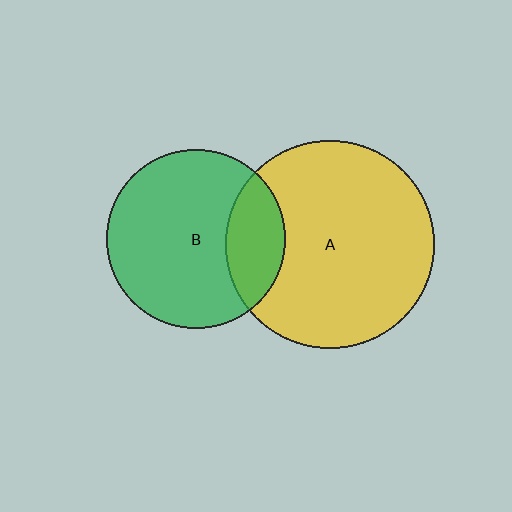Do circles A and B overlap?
Yes.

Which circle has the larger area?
Circle A (yellow).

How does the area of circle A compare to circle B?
Approximately 1.4 times.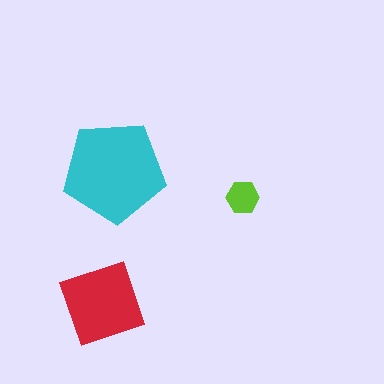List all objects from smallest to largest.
The lime hexagon, the red diamond, the cyan pentagon.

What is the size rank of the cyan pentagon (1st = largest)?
1st.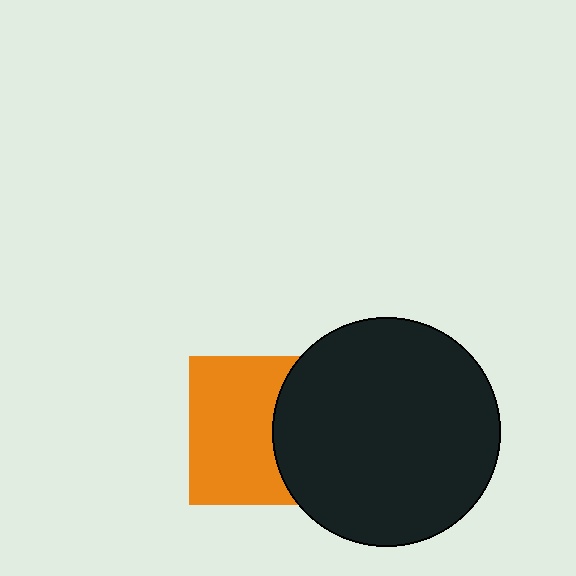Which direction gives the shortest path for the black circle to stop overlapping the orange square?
Moving right gives the shortest separation.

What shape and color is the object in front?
The object in front is a black circle.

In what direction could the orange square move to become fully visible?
The orange square could move left. That would shift it out from behind the black circle entirely.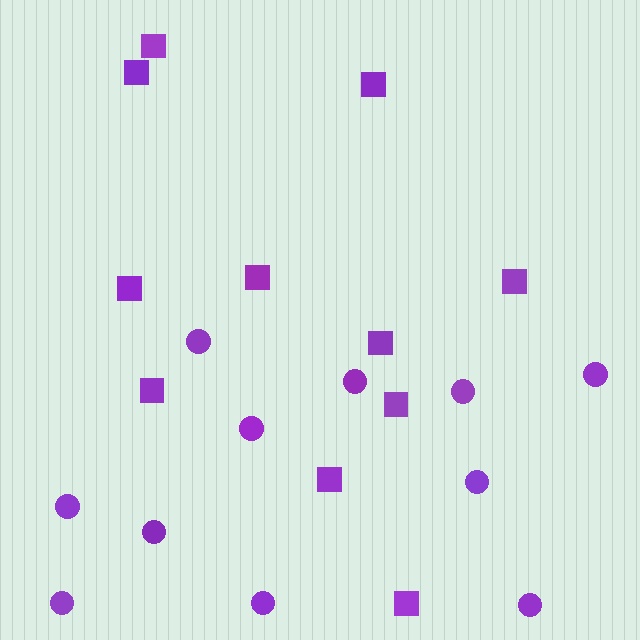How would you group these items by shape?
There are 2 groups: one group of squares (11) and one group of circles (11).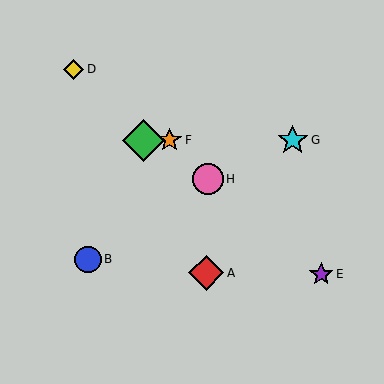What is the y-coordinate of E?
Object E is at y≈274.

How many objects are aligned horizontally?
3 objects (C, F, G) are aligned horizontally.